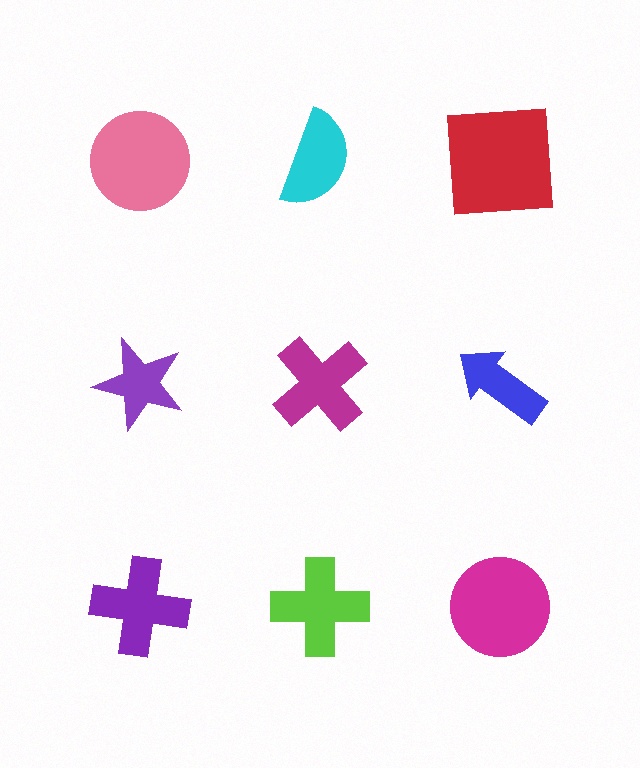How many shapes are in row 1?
3 shapes.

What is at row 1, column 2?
A cyan semicircle.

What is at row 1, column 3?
A red square.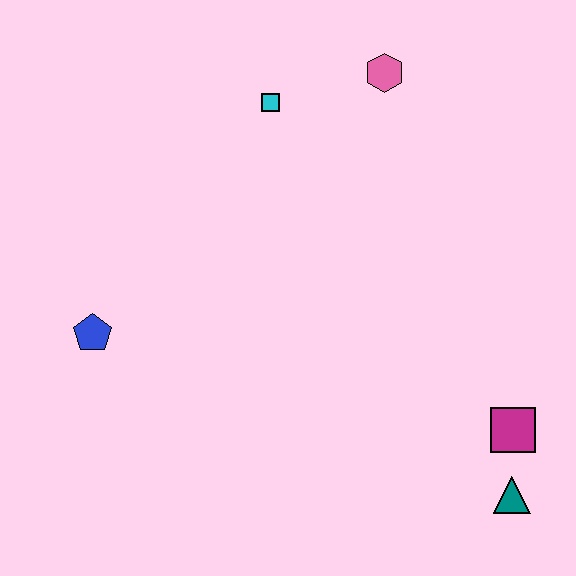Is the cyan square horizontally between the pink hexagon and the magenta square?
No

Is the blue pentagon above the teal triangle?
Yes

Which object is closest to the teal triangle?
The magenta square is closest to the teal triangle.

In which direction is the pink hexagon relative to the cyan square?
The pink hexagon is to the right of the cyan square.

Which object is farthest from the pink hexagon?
The teal triangle is farthest from the pink hexagon.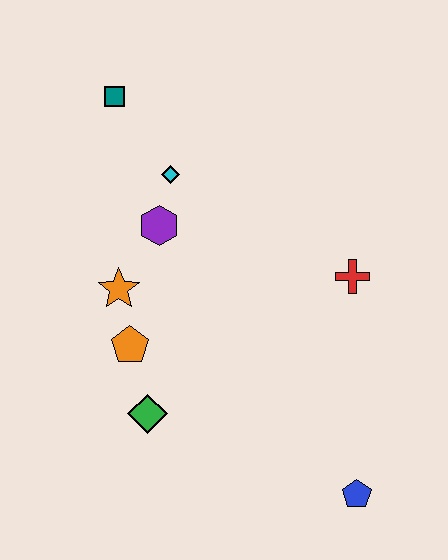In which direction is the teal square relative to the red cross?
The teal square is to the left of the red cross.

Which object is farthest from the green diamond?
The teal square is farthest from the green diamond.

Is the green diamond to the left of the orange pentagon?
No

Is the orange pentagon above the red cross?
No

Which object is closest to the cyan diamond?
The purple hexagon is closest to the cyan diamond.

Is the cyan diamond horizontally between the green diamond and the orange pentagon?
No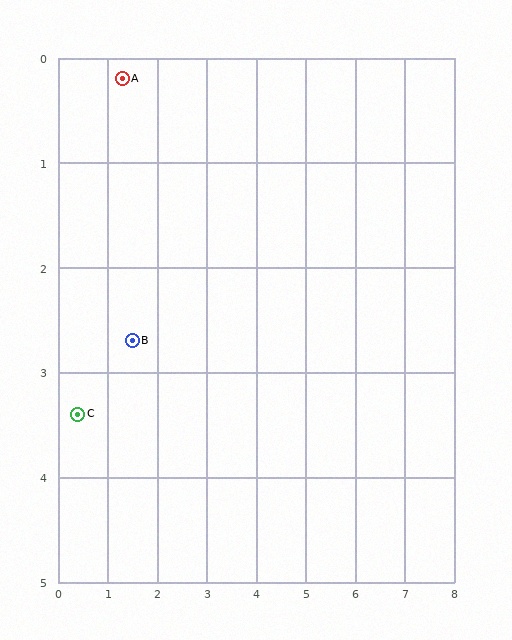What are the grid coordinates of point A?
Point A is at approximately (1.3, 0.2).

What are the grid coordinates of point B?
Point B is at approximately (1.5, 2.7).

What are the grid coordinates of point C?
Point C is at approximately (0.4, 3.4).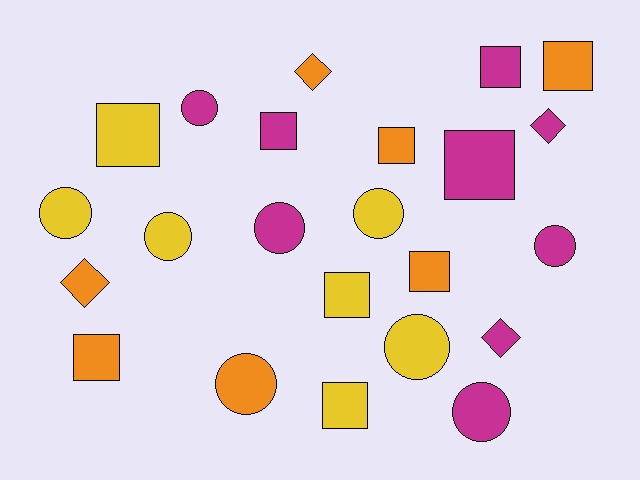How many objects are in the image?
There are 23 objects.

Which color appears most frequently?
Magenta, with 9 objects.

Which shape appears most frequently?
Square, with 10 objects.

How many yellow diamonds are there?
There are no yellow diamonds.